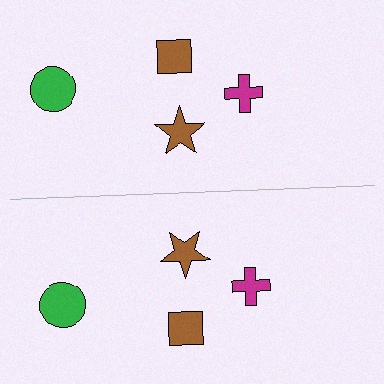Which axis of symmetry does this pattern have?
The pattern has a horizontal axis of symmetry running through the center of the image.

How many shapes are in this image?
There are 8 shapes in this image.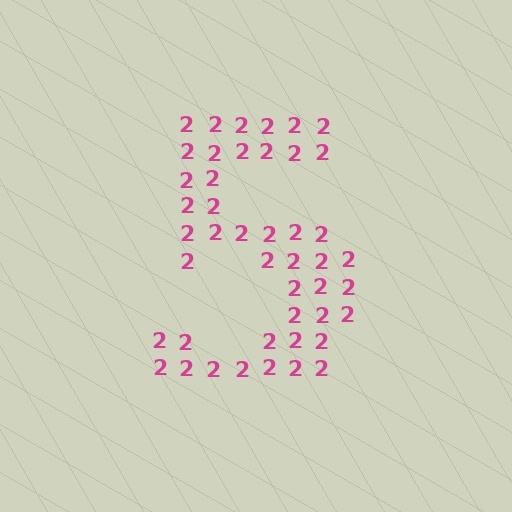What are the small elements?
The small elements are digit 2's.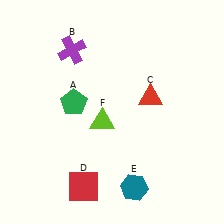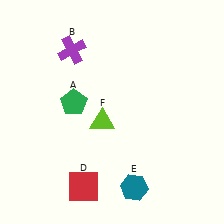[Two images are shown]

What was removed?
The red triangle (C) was removed in Image 2.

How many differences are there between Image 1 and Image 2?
There is 1 difference between the two images.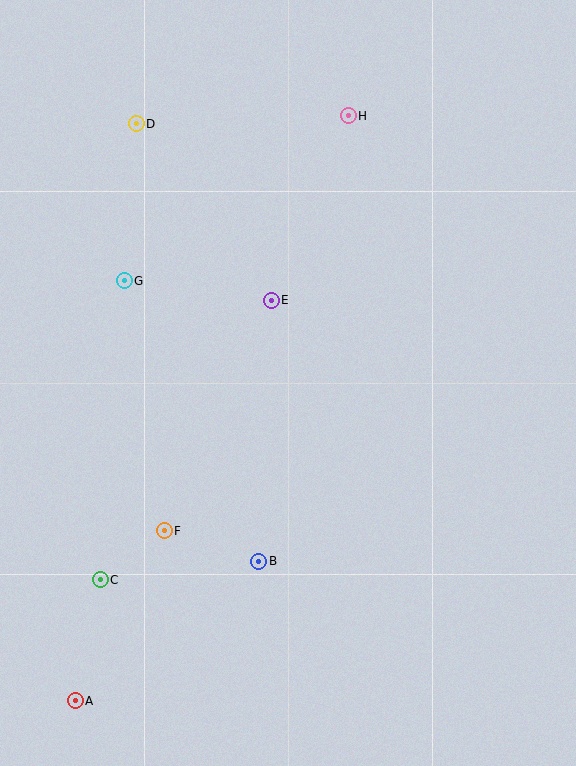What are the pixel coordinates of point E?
Point E is at (271, 300).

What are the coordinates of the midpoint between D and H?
The midpoint between D and H is at (242, 120).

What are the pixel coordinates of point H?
Point H is at (348, 116).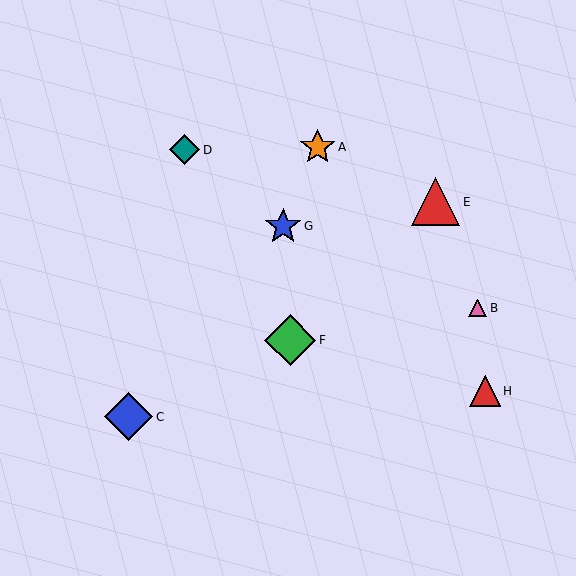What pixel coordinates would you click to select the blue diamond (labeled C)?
Click at (129, 417) to select the blue diamond C.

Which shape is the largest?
The green diamond (labeled F) is the largest.